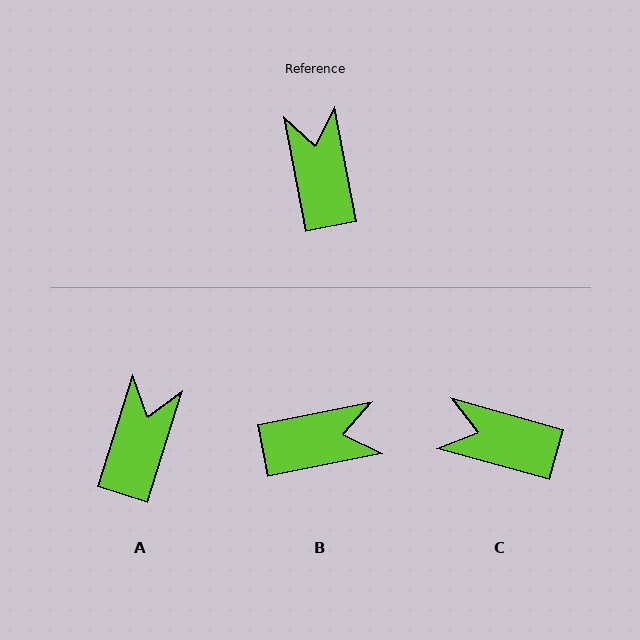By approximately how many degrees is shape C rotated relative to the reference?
Approximately 64 degrees counter-clockwise.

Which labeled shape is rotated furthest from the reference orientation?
B, about 90 degrees away.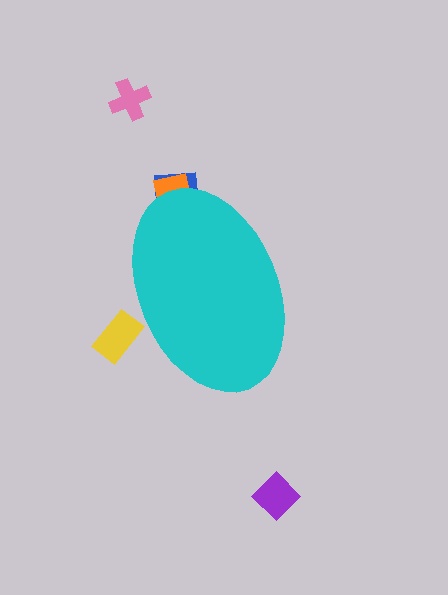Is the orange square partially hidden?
Yes, the orange square is partially hidden behind the cyan ellipse.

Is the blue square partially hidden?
Yes, the blue square is partially hidden behind the cyan ellipse.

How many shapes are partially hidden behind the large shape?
3 shapes are partially hidden.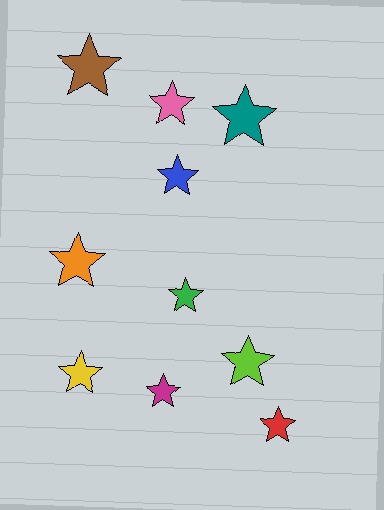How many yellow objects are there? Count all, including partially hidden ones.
There is 1 yellow object.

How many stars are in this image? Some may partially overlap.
There are 10 stars.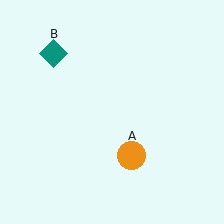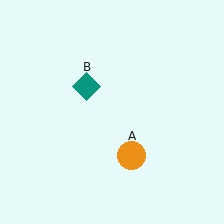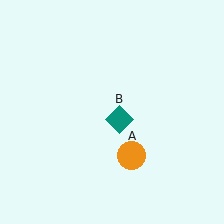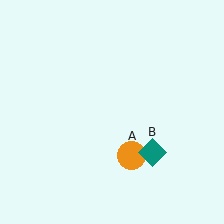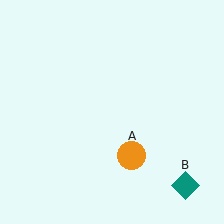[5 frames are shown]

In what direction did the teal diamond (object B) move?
The teal diamond (object B) moved down and to the right.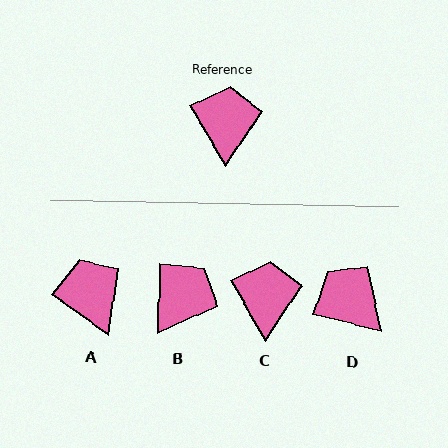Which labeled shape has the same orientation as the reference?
C.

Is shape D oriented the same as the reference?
No, it is off by about 45 degrees.